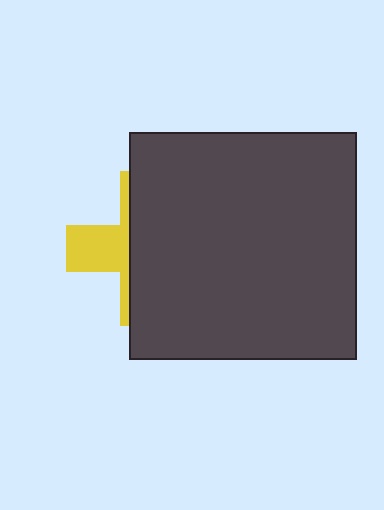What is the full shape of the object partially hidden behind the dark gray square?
The partially hidden object is a yellow cross.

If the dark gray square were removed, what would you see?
You would see the complete yellow cross.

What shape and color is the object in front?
The object in front is a dark gray square.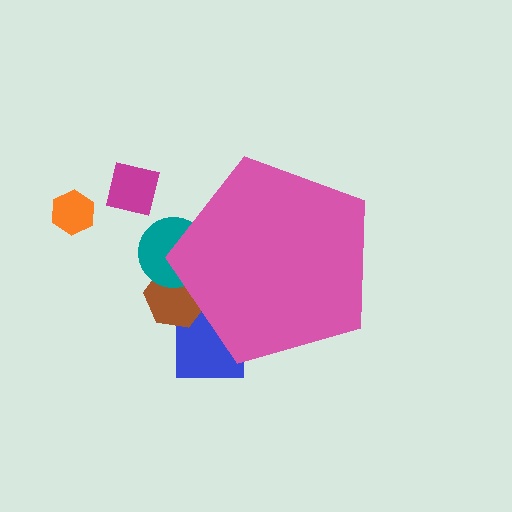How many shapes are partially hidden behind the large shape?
3 shapes are partially hidden.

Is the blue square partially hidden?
Yes, the blue square is partially hidden behind the pink pentagon.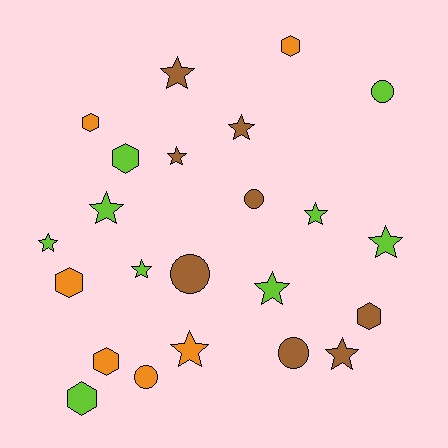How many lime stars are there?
There are 6 lime stars.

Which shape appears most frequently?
Star, with 11 objects.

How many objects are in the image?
There are 23 objects.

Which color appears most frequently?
Lime, with 9 objects.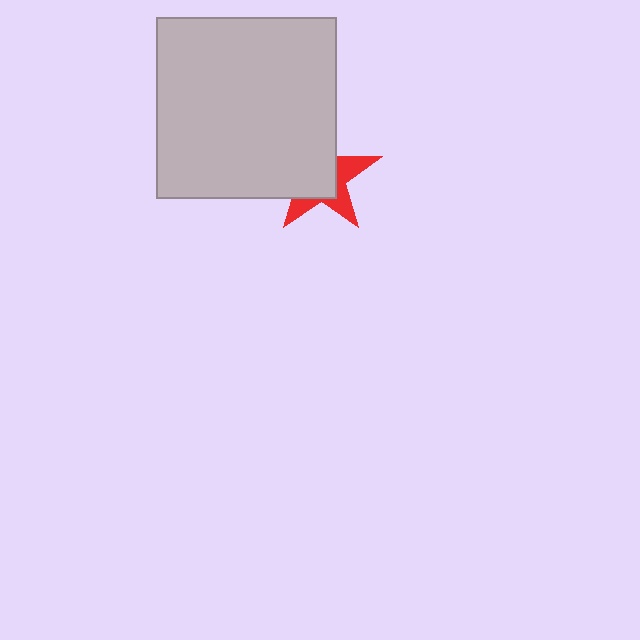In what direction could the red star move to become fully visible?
The red star could move toward the lower-right. That would shift it out from behind the light gray square entirely.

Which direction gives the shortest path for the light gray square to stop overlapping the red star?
Moving toward the upper-left gives the shortest separation.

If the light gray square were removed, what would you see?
You would see the complete red star.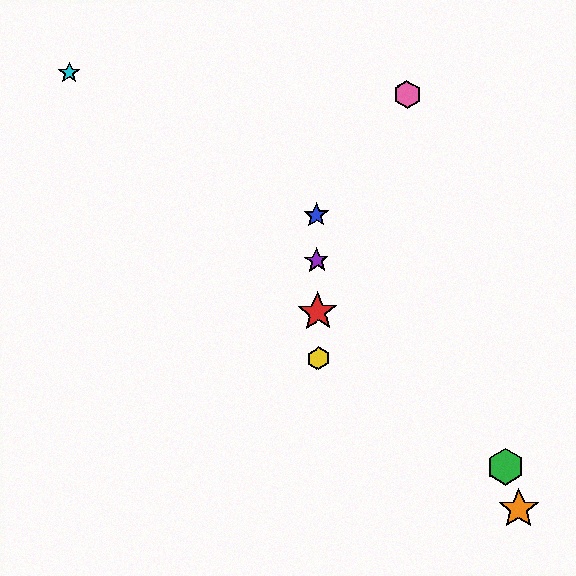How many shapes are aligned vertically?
4 shapes (the red star, the blue star, the yellow hexagon, the purple star) are aligned vertically.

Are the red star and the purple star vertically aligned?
Yes, both are at x≈318.